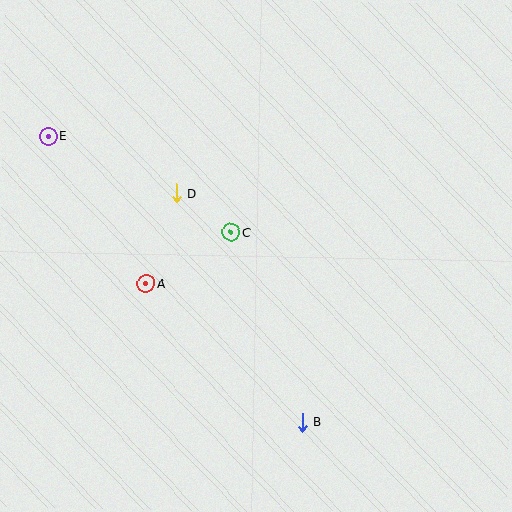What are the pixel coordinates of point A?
Point A is at (146, 284).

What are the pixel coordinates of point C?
Point C is at (231, 233).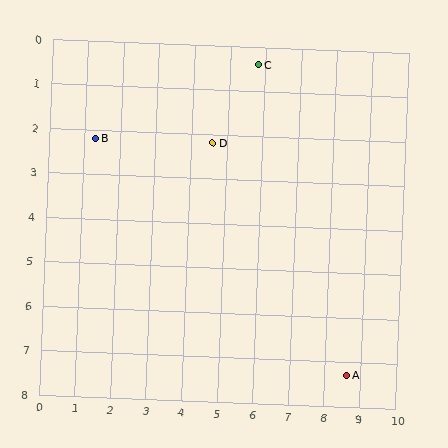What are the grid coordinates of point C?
Point C is at approximately (5.8, 0.4).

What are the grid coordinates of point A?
Point A is at approximately (8.6, 7.3).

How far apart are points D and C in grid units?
Points D and C are about 2.2 grid units apart.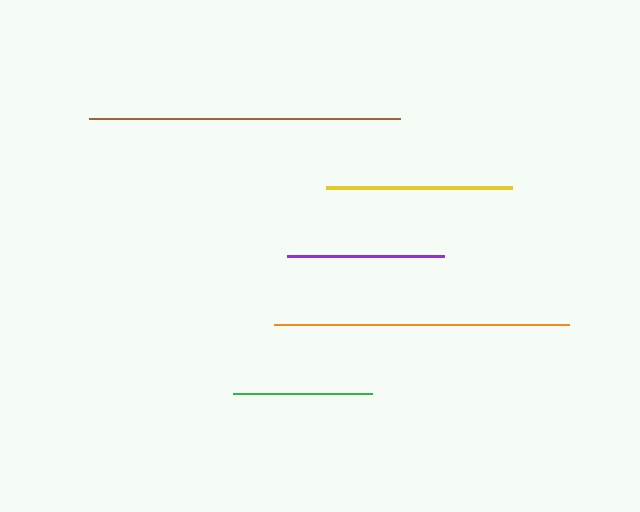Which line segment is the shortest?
The green line is the shortest at approximately 139 pixels.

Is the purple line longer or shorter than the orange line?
The orange line is longer than the purple line.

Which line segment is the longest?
The brown line is the longest at approximately 311 pixels.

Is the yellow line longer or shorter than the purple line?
The yellow line is longer than the purple line.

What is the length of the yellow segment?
The yellow segment is approximately 185 pixels long.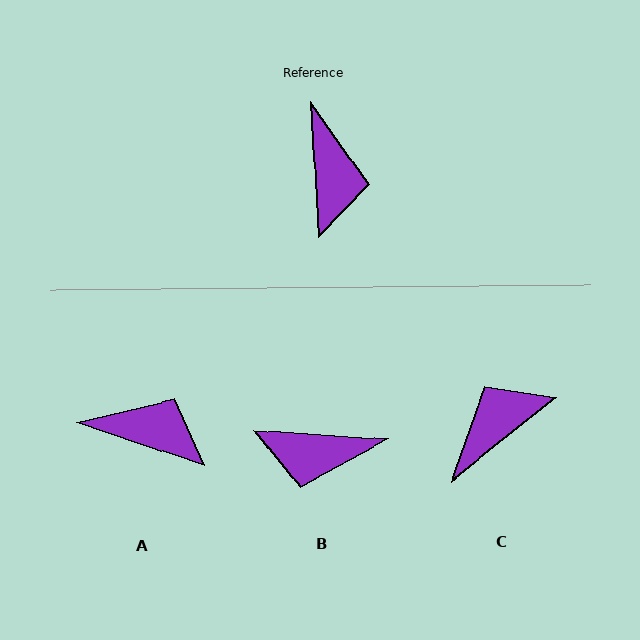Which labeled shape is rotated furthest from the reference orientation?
C, about 125 degrees away.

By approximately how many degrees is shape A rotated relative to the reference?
Approximately 68 degrees counter-clockwise.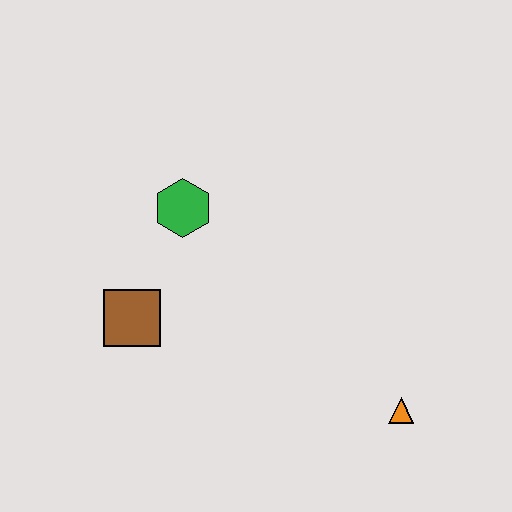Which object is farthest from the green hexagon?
The orange triangle is farthest from the green hexagon.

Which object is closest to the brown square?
The green hexagon is closest to the brown square.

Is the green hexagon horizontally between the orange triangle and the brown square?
Yes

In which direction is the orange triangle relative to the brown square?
The orange triangle is to the right of the brown square.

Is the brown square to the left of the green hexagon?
Yes